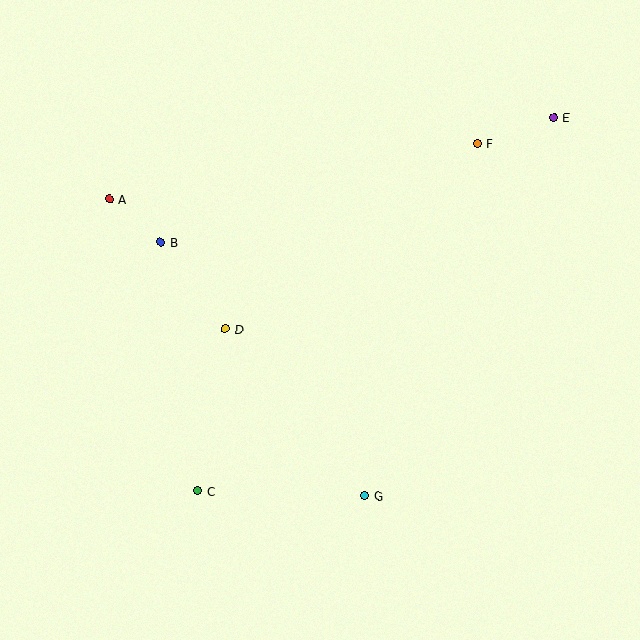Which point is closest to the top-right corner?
Point E is closest to the top-right corner.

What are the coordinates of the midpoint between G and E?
The midpoint between G and E is at (459, 307).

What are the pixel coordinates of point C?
Point C is at (198, 491).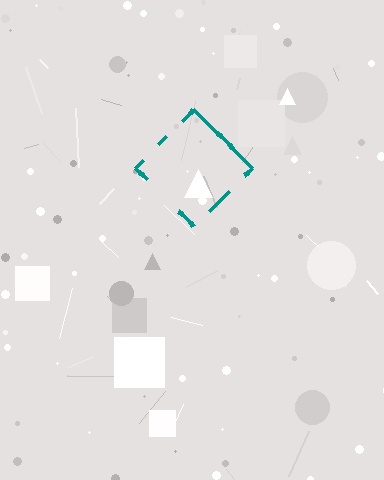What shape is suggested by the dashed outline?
The dashed outline suggests a diamond.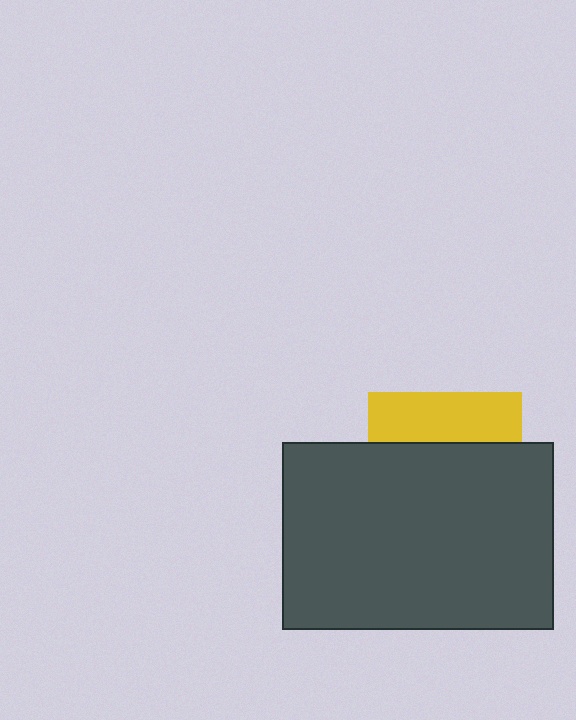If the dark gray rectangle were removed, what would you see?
You would see the complete yellow square.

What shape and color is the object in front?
The object in front is a dark gray rectangle.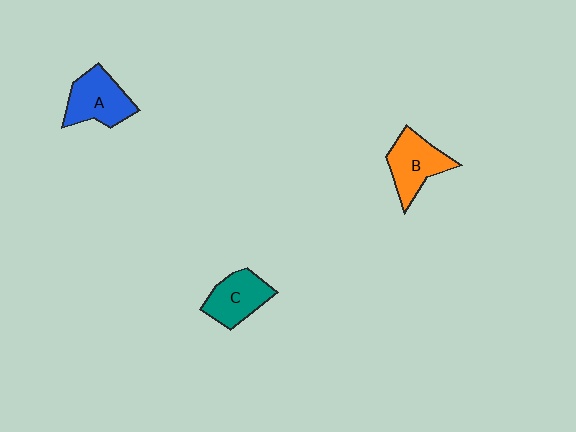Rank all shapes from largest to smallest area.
From largest to smallest: A (blue), B (orange), C (teal).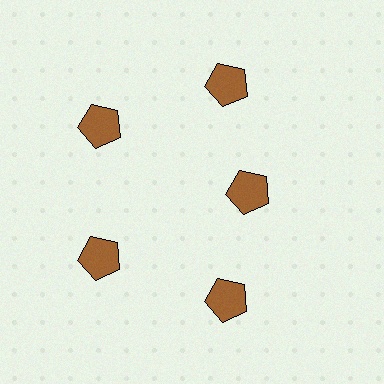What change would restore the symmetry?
The symmetry would be restored by moving it outward, back onto the ring so that all 5 pentagons sit at equal angles and equal distance from the center.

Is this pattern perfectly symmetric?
No. The 5 brown pentagons are arranged in a ring, but one element near the 3 o'clock position is pulled inward toward the center, breaking the 5-fold rotational symmetry.